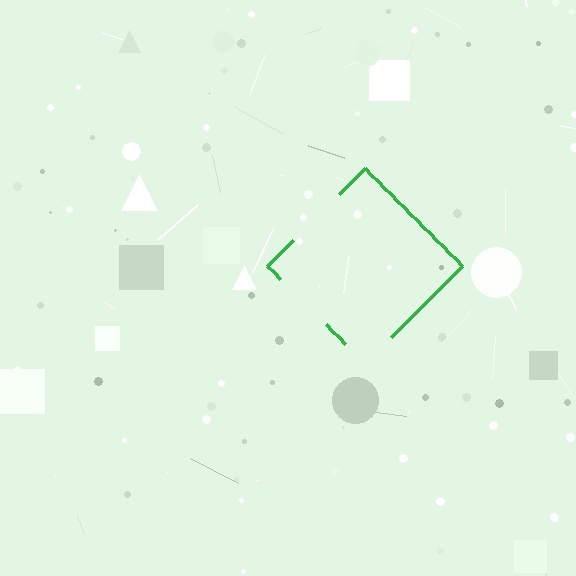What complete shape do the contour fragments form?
The contour fragments form a diamond.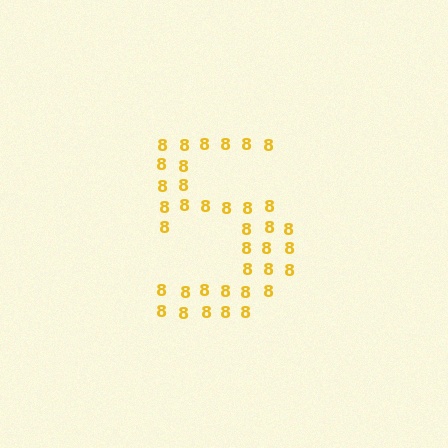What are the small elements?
The small elements are digit 8's.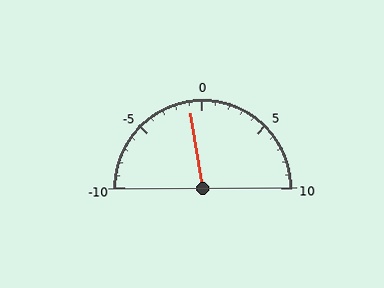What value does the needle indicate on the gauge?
The needle indicates approximately -1.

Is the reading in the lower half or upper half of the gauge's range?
The reading is in the lower half of the range (-10 to 10).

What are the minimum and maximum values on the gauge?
The gauge ranges from -10 to 10.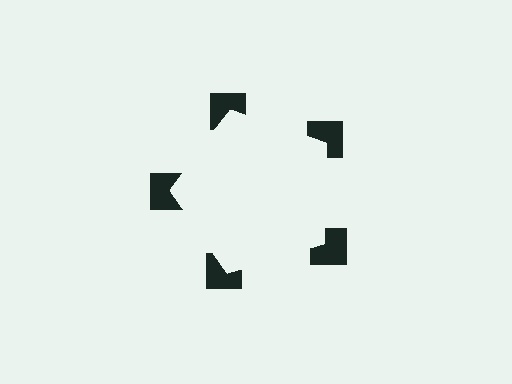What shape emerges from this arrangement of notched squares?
An illusory pentagon — its edges are inferred from the aligned wedge cuts in the notched squares, not physically drawn.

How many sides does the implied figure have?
5 sides.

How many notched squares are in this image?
There are 5 — one at each vertex of the illusory pentagon.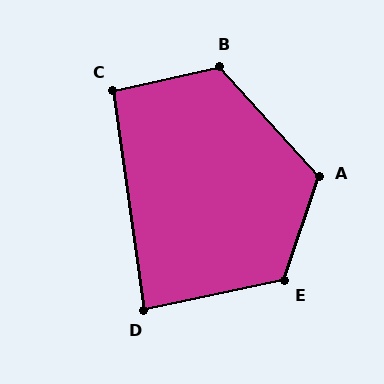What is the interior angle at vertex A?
Approximately 119 degrees (obtuse).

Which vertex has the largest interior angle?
E, at approximately 120 degrees.